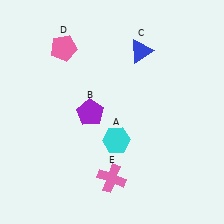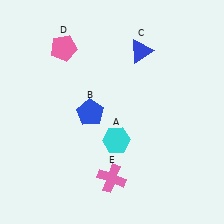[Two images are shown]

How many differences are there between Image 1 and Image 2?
There is 1 difference between the two images.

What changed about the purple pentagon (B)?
In Image 1, B is purple. In Image 2, it changed to blue.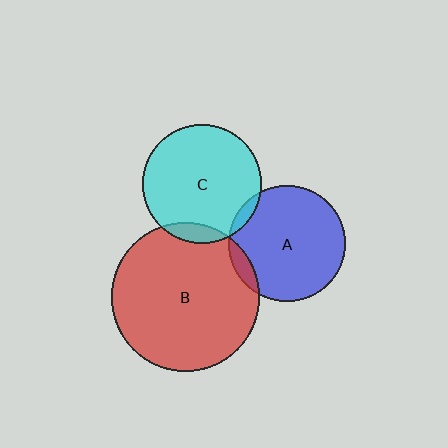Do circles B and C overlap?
Yes.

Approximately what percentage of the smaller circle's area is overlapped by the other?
Approximately 10%.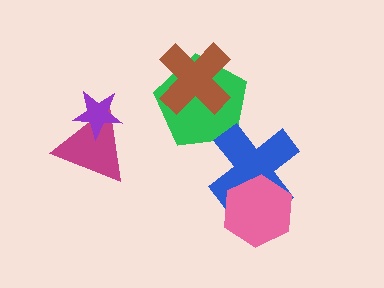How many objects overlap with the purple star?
1 object overlaps with the purple star.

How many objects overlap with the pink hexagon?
1 object overlaps with the pink hexagon.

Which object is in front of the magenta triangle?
The purple star is in front of the magenta triangle.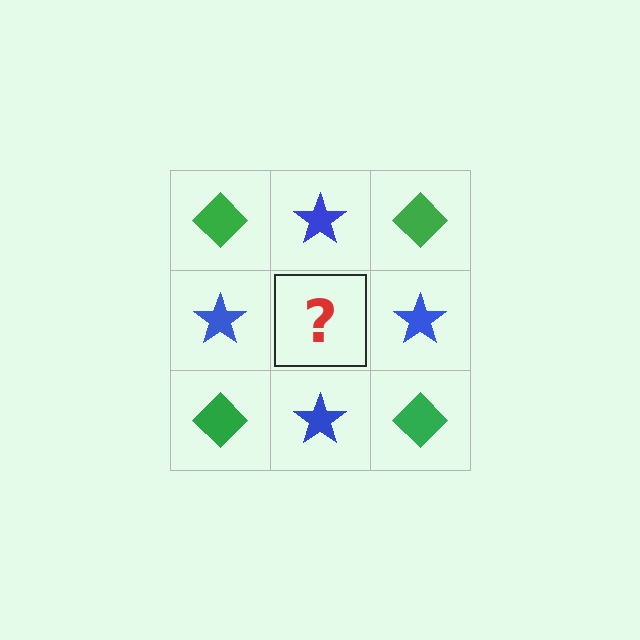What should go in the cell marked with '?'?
The missing cell should contain a green diamond.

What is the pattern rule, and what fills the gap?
The rule is that it alternates green diamond and blue star in a checkerboard pattern. The gap should be filled with a green diamond.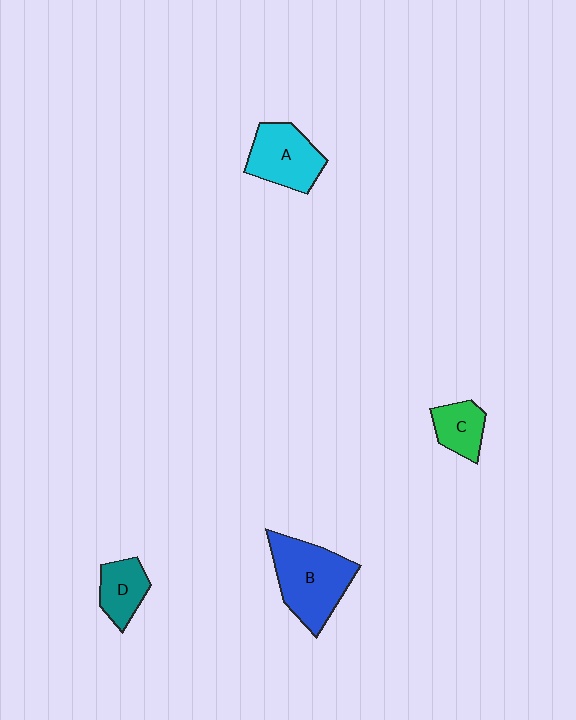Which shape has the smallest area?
Shape C (green).